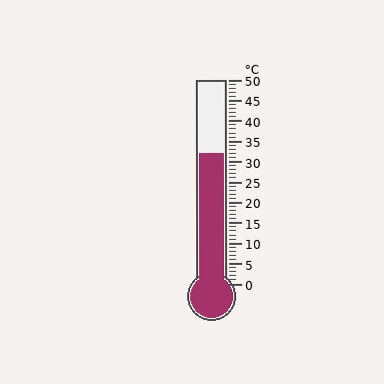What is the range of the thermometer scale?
The thermometer scale ranges from 0°C to 50°C.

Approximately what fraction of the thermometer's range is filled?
The thermometer is filled to approximately 65% of its range.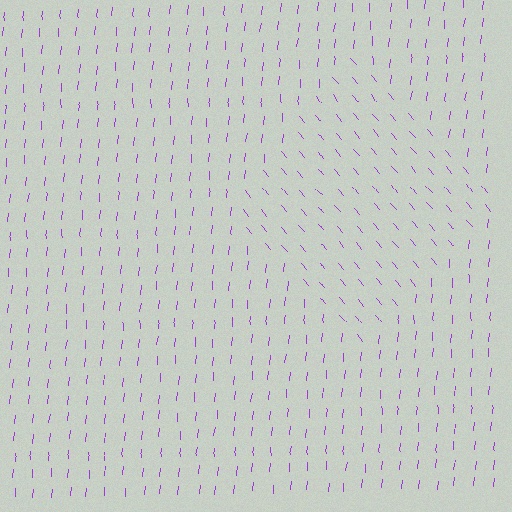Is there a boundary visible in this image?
Yes, there is a texture boundary formed by a change in line orientation.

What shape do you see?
I see a diamond.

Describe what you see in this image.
The image is filled with small purple line segments. A diamond region in the image has lines oriented differently from the surrounding lines, creating a visible texture boundary.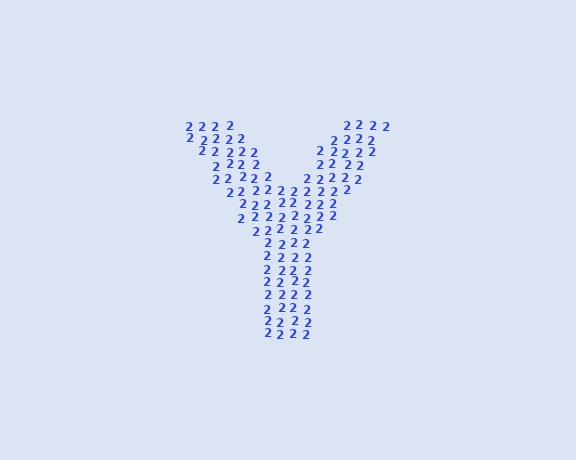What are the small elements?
The small elements are digit 2's.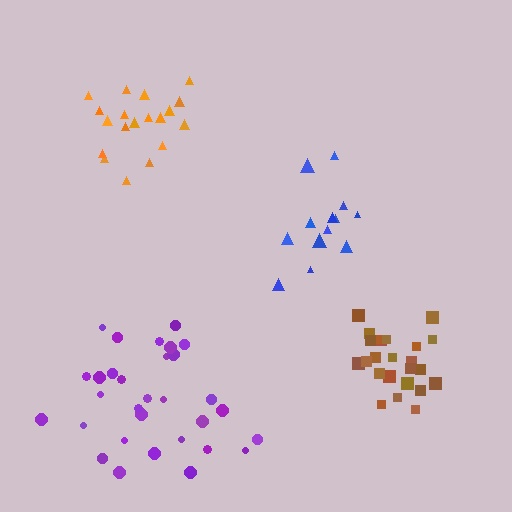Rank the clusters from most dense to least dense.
brown, orange, purple, blue.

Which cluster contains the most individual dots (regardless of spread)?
Purple (31).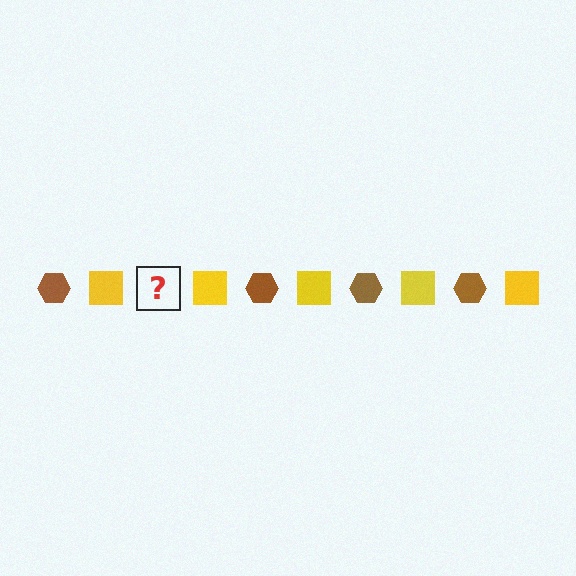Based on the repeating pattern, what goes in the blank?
The blank should be a brown hexagon.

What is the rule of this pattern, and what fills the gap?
The rule is that the pattern alternates between brown hexagon and yellow square. The gap should be filled with a brown hexagon.